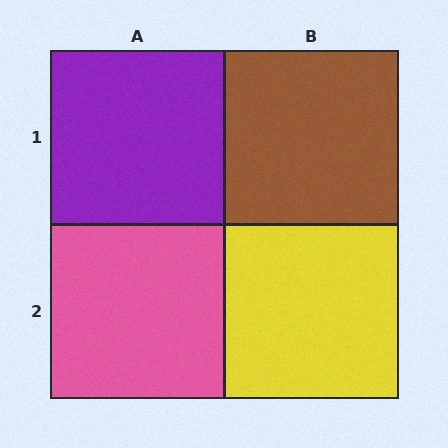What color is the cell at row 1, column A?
Purple.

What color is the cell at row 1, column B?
Brown.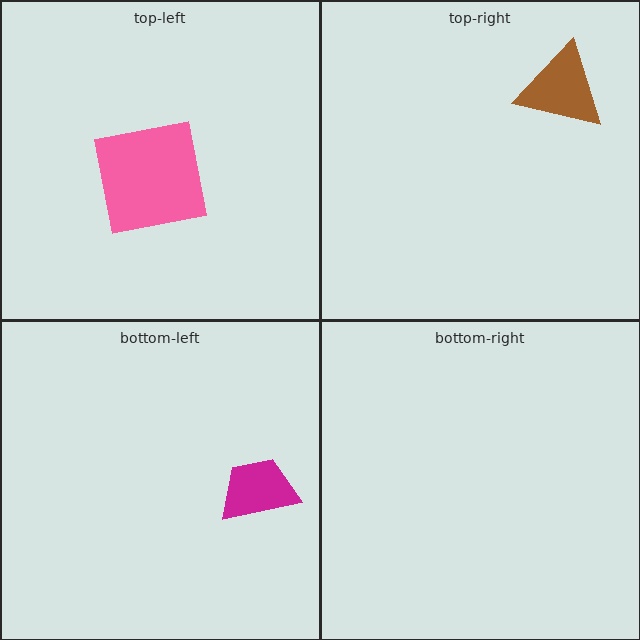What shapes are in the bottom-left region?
The magenta trapezoid.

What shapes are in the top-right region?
The brown triangle.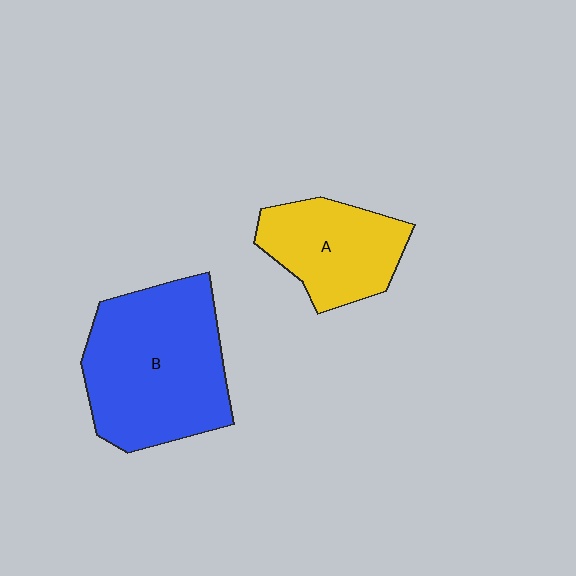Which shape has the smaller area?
Shape A (yellow).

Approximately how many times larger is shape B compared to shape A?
Approximately 1.7 times.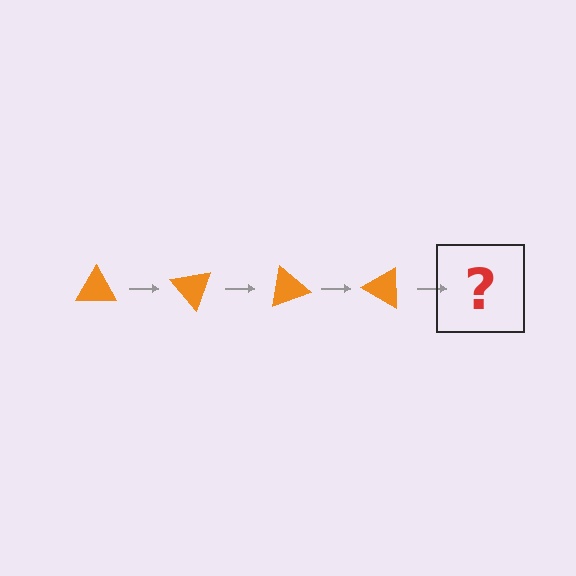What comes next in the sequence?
The next element should be an orange triangle rotated 200 degrees.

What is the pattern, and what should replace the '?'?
The pattern is that the triangle rotates 50 degrees each step. The '?' should be an orange triangle rotated 200 degrees.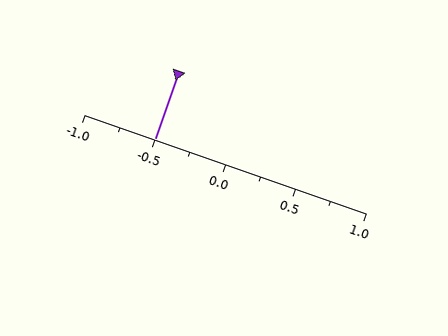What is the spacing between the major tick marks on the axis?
The major ticks are spaced 0.5 apart.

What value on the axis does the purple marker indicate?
The marker indicates approximately -0.5.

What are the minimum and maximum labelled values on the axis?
The axis runs from -1.0 to 1.0.